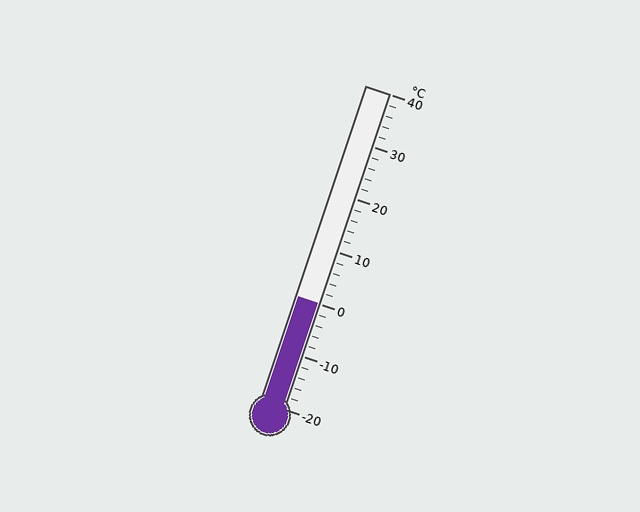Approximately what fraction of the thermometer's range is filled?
The thermometer is filled to approximately 35% of its range.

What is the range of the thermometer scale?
The thermometer scale ranges from -20°C to 40°C.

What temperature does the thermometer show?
The thermometer shows approximately 0°C.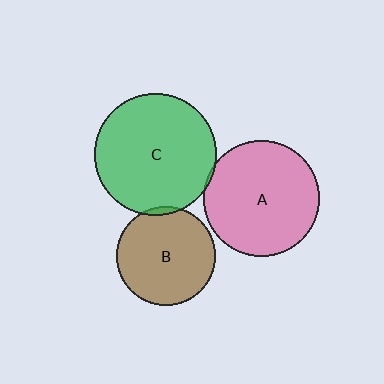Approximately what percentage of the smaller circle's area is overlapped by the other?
Approximately 5%.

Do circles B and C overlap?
Yes.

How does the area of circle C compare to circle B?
Approximately 1.5 times.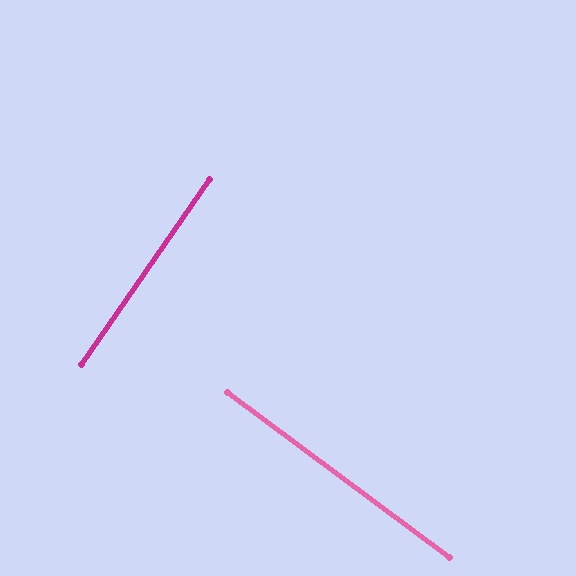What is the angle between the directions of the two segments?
Approximately 88 degrees.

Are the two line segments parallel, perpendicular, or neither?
Perpendicular — they meet at approximately 88°.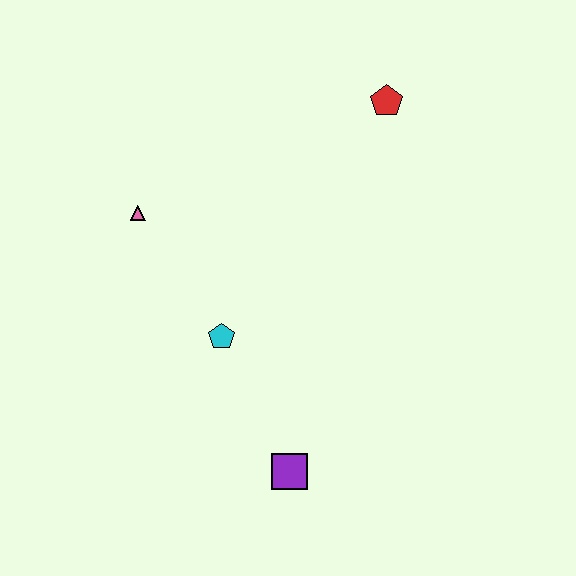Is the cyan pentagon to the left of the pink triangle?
No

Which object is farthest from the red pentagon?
The purple square is farthest from the red pentagon.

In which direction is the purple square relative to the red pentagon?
The purple square is below the red pentagon.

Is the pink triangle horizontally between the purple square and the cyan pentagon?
No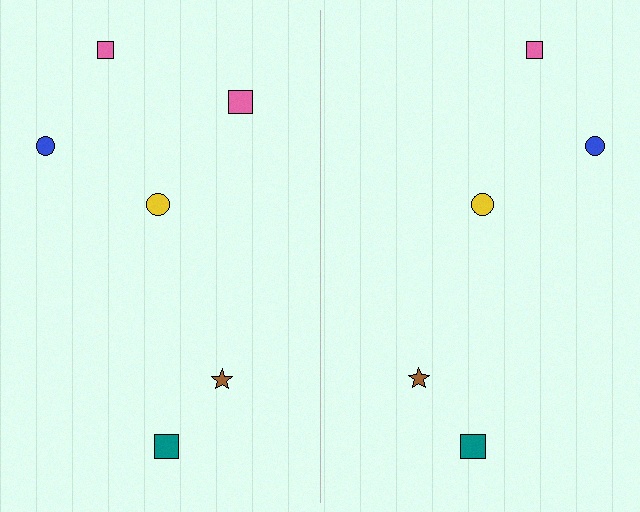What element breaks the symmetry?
A pink square is missing from the right side.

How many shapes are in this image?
There are 11 shapes in this image.